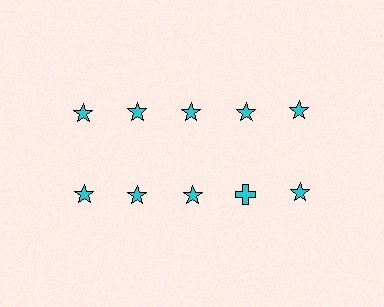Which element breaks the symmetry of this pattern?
The cyan cross in the second row, second from right column breaks the symmetry. All other shapes are cyan stars.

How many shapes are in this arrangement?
There are 10 shapes arranged in a grid pattern.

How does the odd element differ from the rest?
It has a different shape: cross instead of star.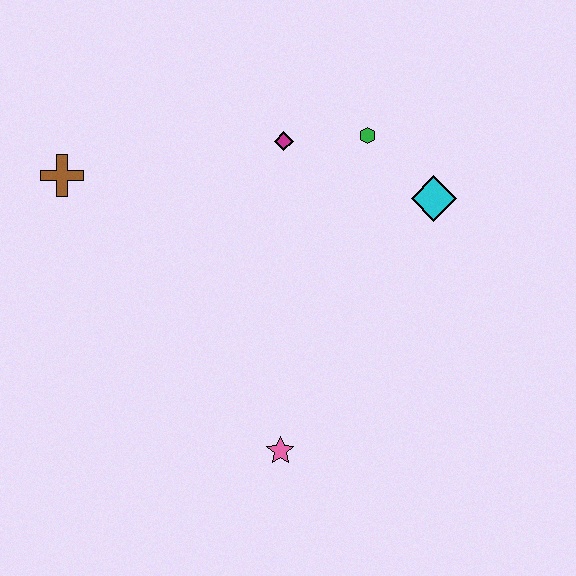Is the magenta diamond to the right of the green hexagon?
No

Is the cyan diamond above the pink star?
Yes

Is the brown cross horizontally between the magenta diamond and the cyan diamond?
No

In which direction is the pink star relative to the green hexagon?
The pink star is below the green hexagon.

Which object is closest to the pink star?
The cyan diamond is closest to the pink star.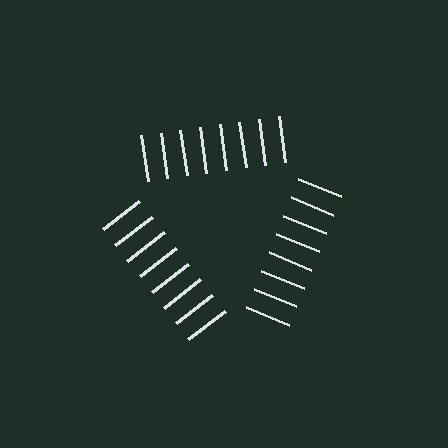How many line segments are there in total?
24 — 8 along each of the 3 edges.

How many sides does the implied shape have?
3 sides — the line-ends trace a triangle.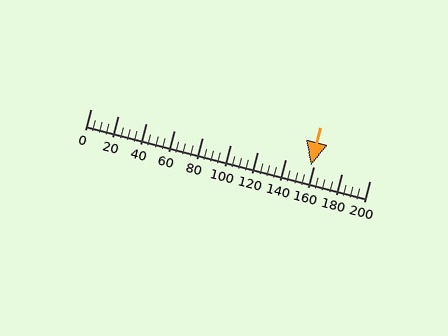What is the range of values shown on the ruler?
The ruler shows values from 0 to 200.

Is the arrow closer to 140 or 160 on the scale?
The arrow is closer to 160.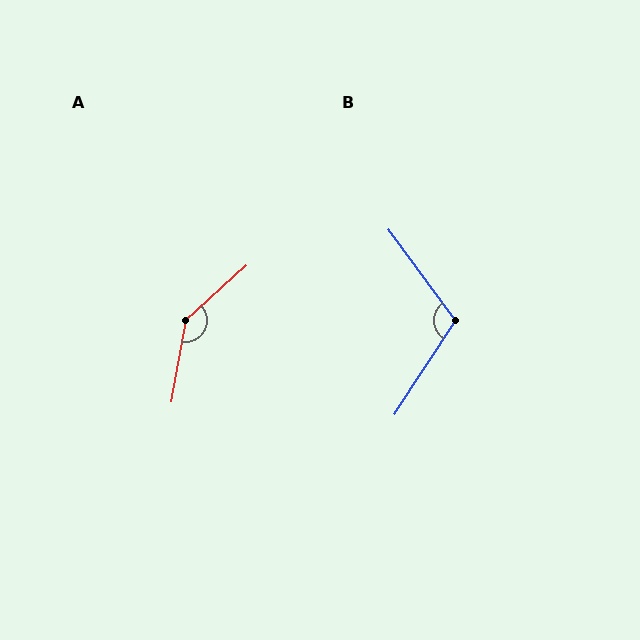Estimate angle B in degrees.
Approximately 111 degrees.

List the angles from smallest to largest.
B (111°), A (142°).